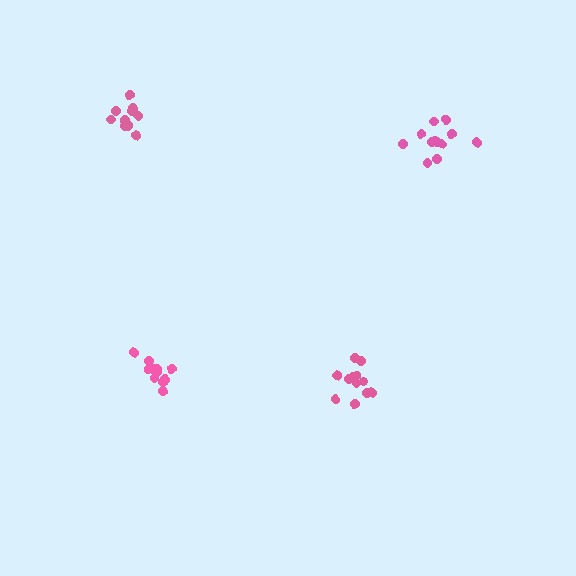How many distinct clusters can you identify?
There are 4 distinct clusters.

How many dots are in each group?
Group 1: 13 dots, Group 2: 11 dots, Group 3: 13 dots, Group 4: 12 dots (49 total).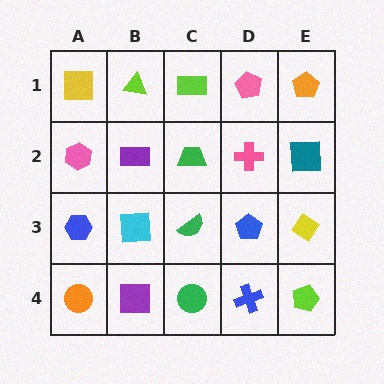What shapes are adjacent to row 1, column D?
A pink cross (row 2, column D), a lime rectangle (row 1, column C), an orange pentagon (row 1, column E).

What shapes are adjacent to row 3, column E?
A teal square (row 2, column E), a lime pentagon (row 4, column E), a blue pentagon (row 3, column D).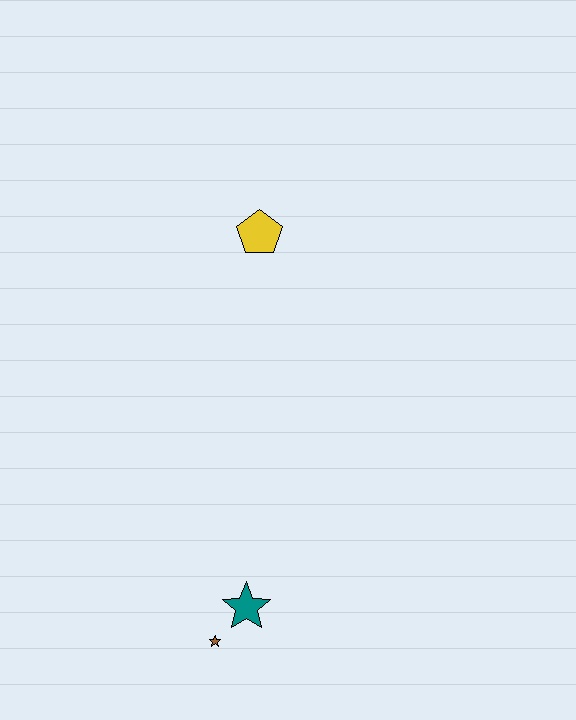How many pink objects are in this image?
There are no pink objects.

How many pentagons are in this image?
There is 1 pentagon.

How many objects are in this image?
There are 3 objects.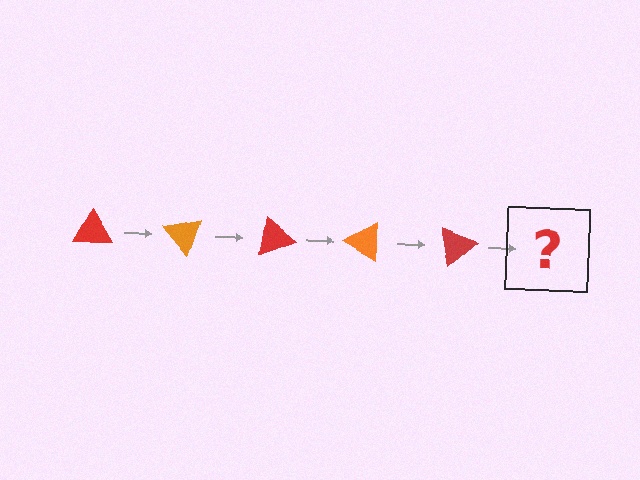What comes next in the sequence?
The next element should be an orange triangle, rotated 250 degrees from the start.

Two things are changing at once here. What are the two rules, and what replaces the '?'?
The two rules are that it rotates 50 degrees each step and the color cycles through red and orange. The '?' should be an orange triangle, rotated 250 degrees from the start.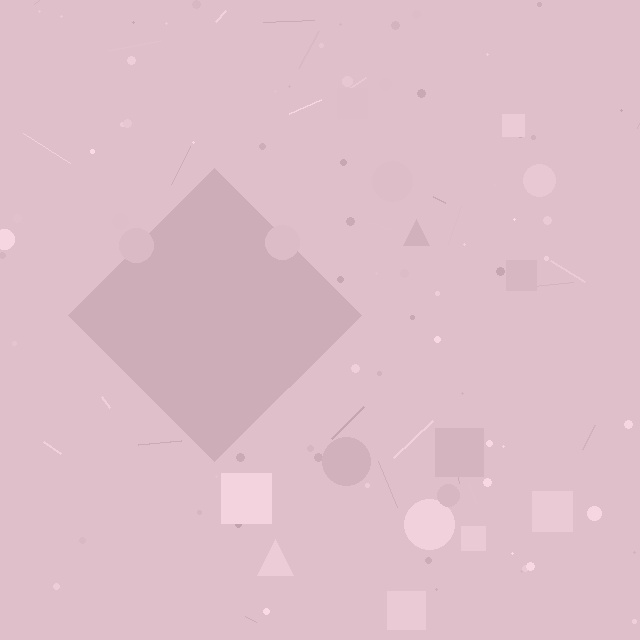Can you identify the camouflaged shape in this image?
The camouflaged shape is a diamond.